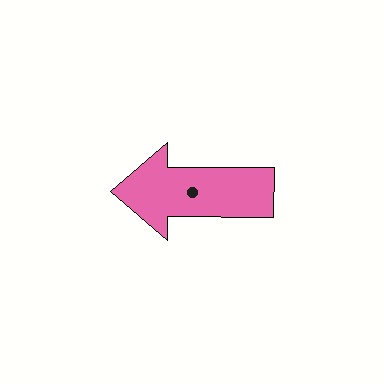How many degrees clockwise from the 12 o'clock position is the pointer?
Approximately 270 degrees.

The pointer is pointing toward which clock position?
Roughly 9 o'clock.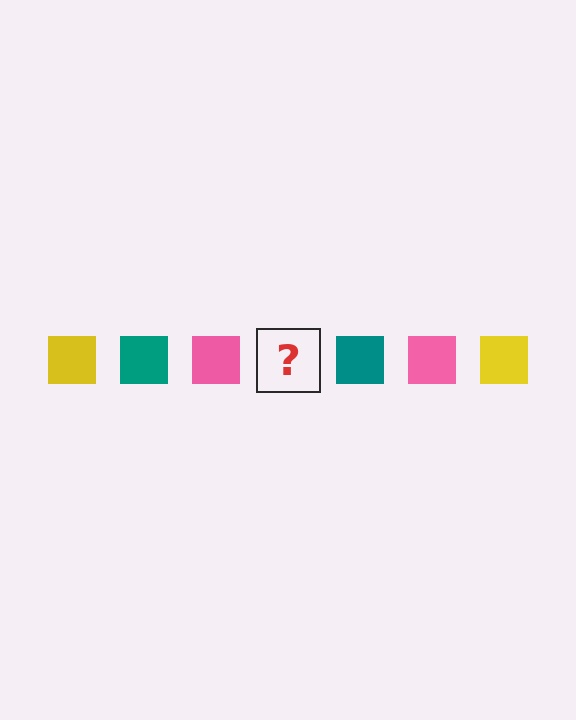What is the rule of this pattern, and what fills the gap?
The rule is that the pattern cycles through yellow, teal, pink squares. The gap should be filled with a yellow square.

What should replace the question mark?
The question mark should be replaced with a yellow square.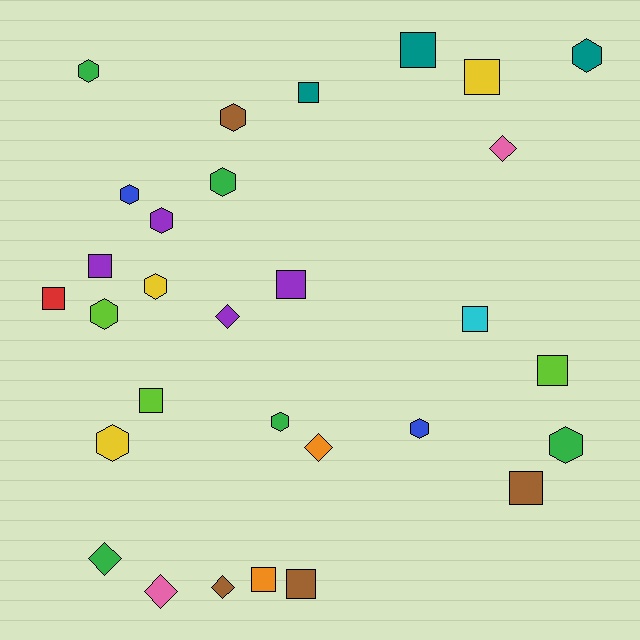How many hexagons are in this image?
There are 12 hexagons.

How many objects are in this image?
There are 30 objects.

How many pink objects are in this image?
There are 2 pink objects.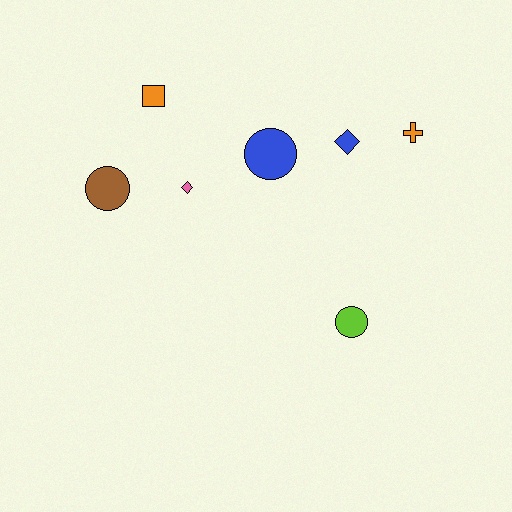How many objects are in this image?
There are 7 objects.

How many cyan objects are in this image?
There are no cyan objects.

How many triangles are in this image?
There are no triangles.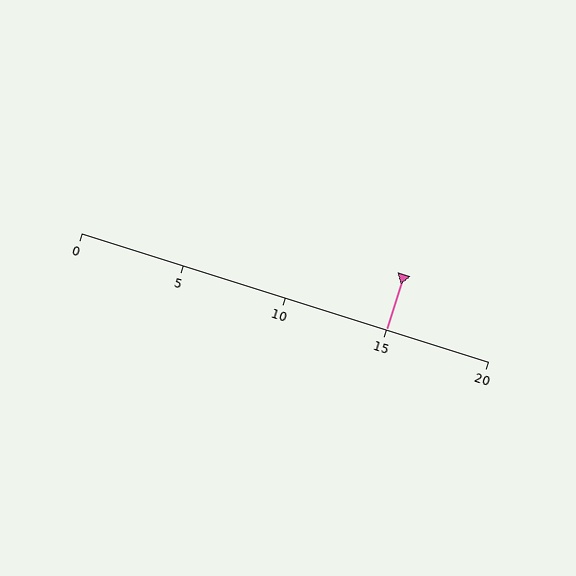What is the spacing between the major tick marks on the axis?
The major ticks are spaced 5 apart.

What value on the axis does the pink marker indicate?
The marker indicates approximately 15.